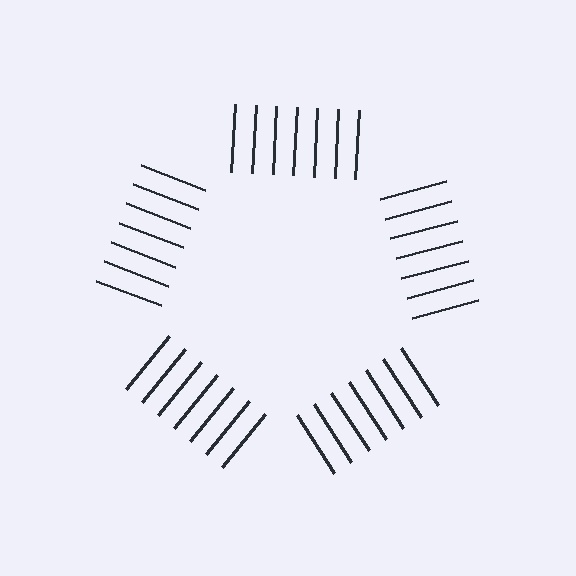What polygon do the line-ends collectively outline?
An illusory pentagon — the line segments terminate on its edges but no continuous stroke is drawn.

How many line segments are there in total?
35 — 7 along each of the 5 edges.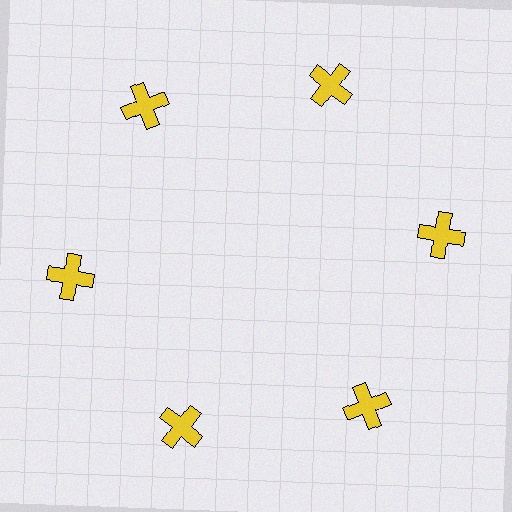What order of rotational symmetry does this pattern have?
This pattern has 6-fold rotational symmetry.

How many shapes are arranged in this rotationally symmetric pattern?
There are 6 shapes, arranged in 6 groups of 1.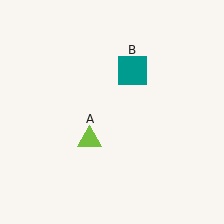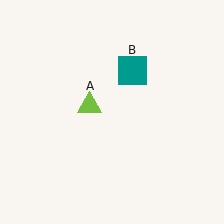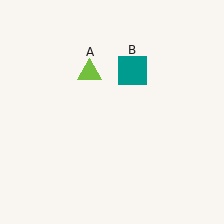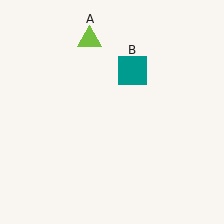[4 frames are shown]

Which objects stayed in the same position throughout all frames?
Teal square (object B) remained stationary.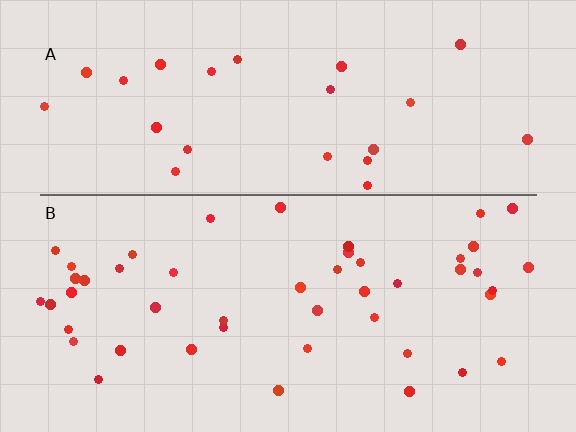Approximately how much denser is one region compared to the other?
Approximately 1.9× — region B over region A.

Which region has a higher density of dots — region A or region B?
B (the bottom).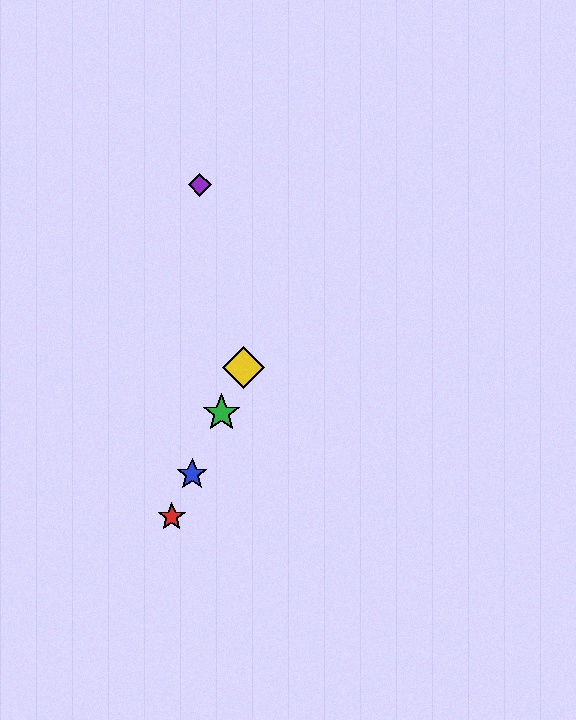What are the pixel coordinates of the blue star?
The blue star is at (192, 475).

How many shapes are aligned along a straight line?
4 shapes (the red star, the blue star, the green star, the yellow diamond) are aligned along a straight line.